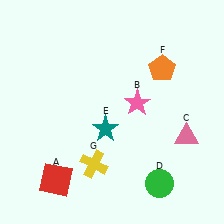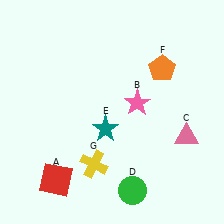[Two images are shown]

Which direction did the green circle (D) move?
The green circle (D) moved left.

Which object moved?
The green circle (D) moved left.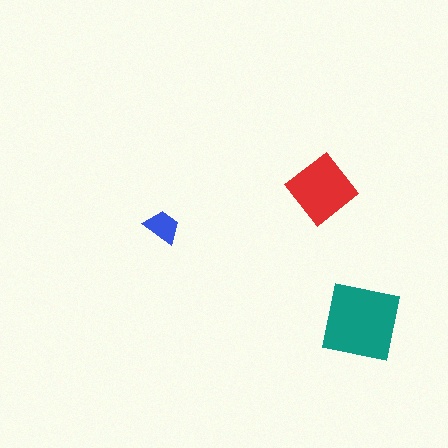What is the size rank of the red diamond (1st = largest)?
2nd.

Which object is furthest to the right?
The teal square is rightmost.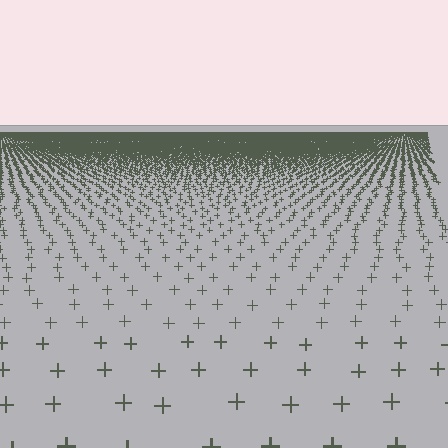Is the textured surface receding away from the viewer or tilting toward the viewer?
The surface is receding away from the viewer. Texture elements get smaller and denser toward the top.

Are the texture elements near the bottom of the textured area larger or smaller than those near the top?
Larger. Near the bottom, elements are closer to the viewer and appear at a bigger on-screen size.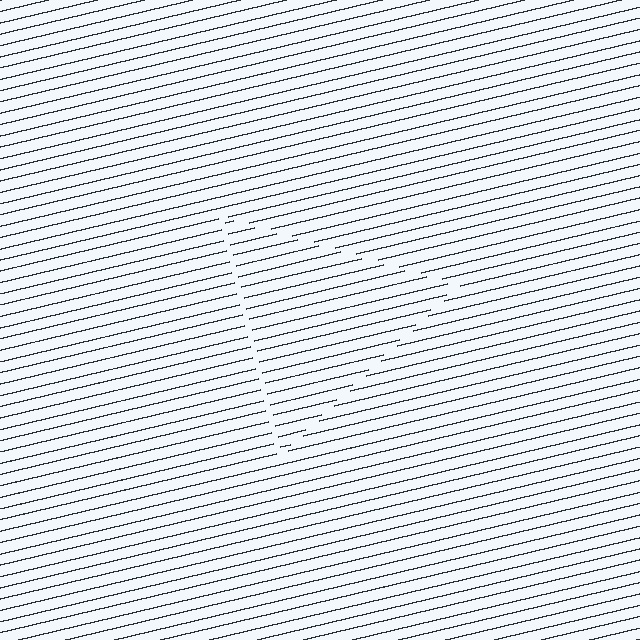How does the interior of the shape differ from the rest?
The interior of the shape contains the same grating, shifted by half a period — the contour is defined by the phase discontinuity where line-ends from the inner and outer gratings abut.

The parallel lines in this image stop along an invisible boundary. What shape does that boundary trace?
An illusory triangle. The interior of the shape contains the same grating, shifted by half a period — the contour is defined by the phase discontinuity where line-ends from the inner and outer gratings abut.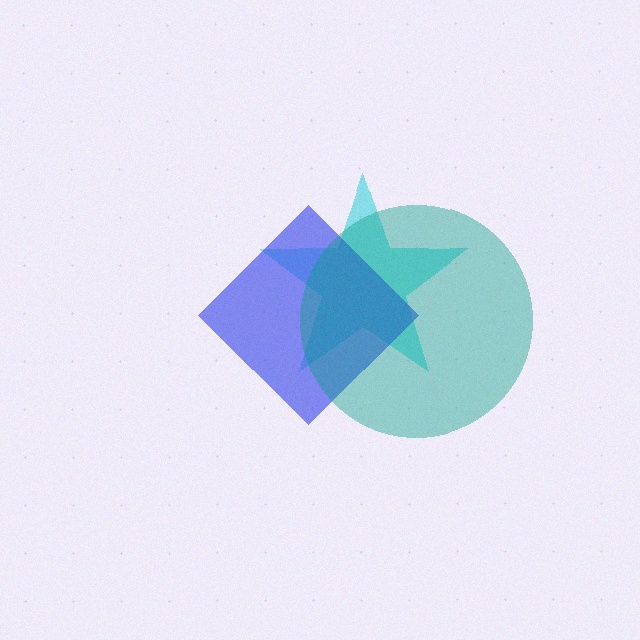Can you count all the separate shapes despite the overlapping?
Yes, there are 3 separate shapes.